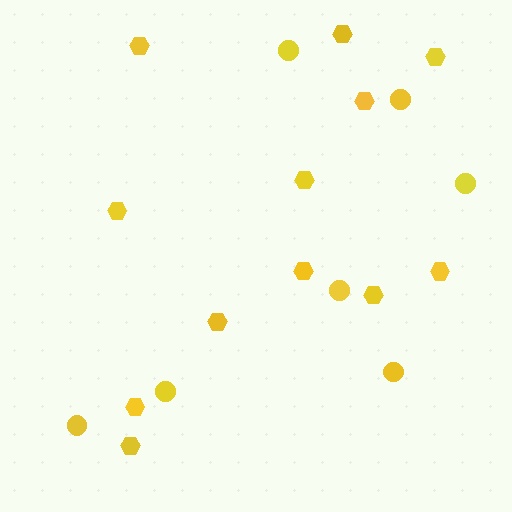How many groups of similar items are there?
There are 2 groups: one group of circles (7) and one group of hexagons (12).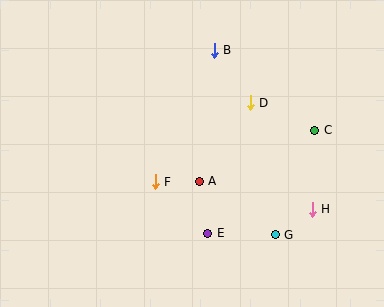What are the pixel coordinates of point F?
Point F is at (155, 182).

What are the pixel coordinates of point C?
Point C is at (315, 130).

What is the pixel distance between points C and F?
The distance between C and F is 168 pixels.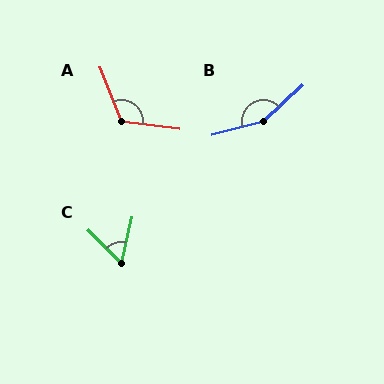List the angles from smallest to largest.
C (58°), A (118°), B (152°).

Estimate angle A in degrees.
Approximately 118 degrees.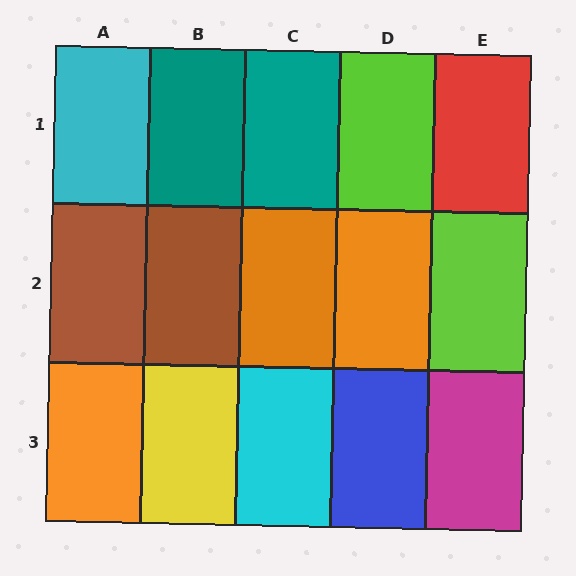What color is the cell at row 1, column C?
Teal.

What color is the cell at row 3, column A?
Orange.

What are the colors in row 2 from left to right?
Brown, brown, orange, orange, lime.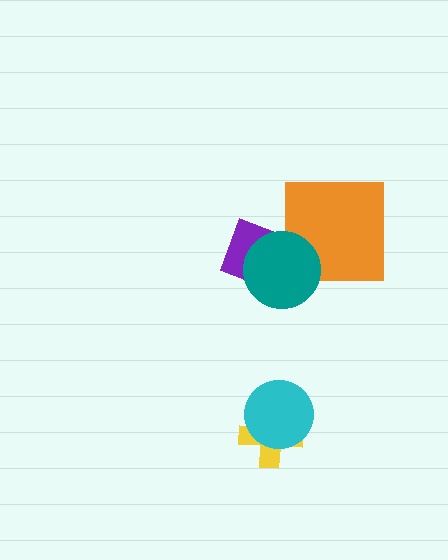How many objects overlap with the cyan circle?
1 object overlaps with the cyan circle.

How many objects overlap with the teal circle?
2 objects overlap with the teal circle.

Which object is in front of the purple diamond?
The teal circle is in front of the purple diamond.